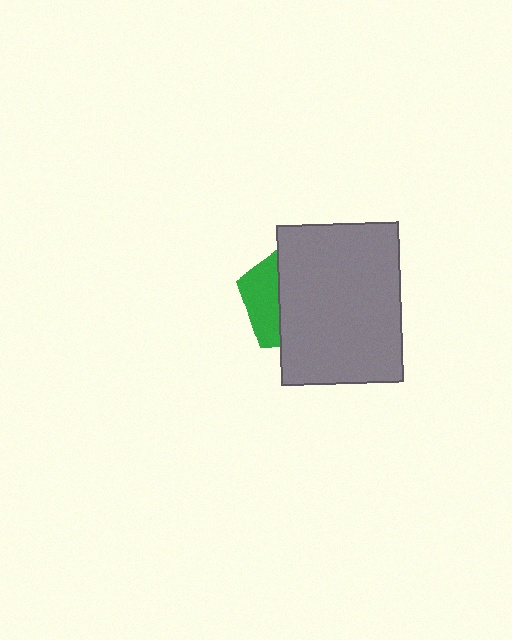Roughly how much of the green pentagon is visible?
A small part of it is visible (roughly 32%).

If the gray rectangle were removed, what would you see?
You would see the complete green pentagon.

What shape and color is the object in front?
The object in front is a gray rectangle.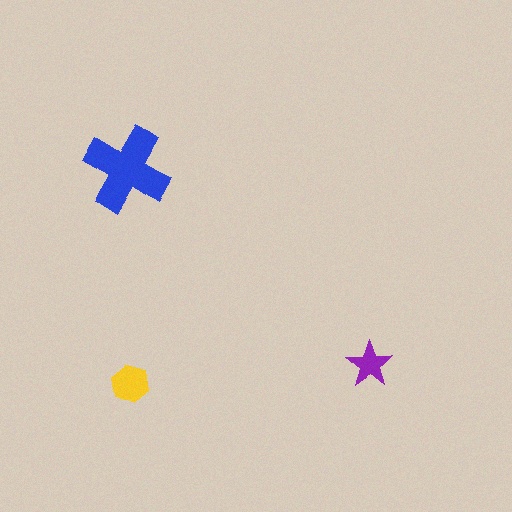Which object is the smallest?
The purple star.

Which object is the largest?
The blue cross.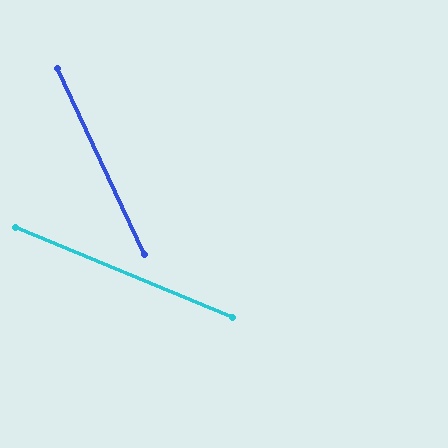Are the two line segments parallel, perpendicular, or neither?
Neither parallel nor perpendicular — they differ by about 42°.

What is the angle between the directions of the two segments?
Approximately 42 degrees.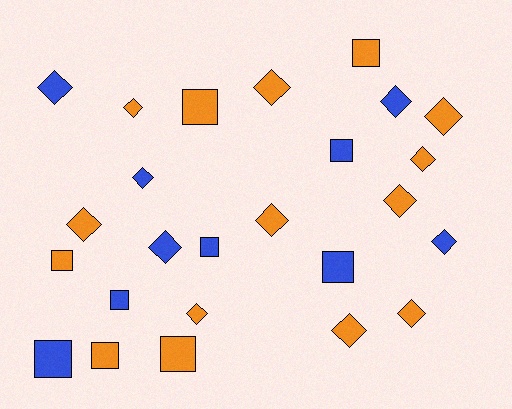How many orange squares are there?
There are 5 orange squares.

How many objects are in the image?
There are 25 objects.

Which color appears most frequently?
Orange, with 15 objects.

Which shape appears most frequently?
Diamond, with 15 objects.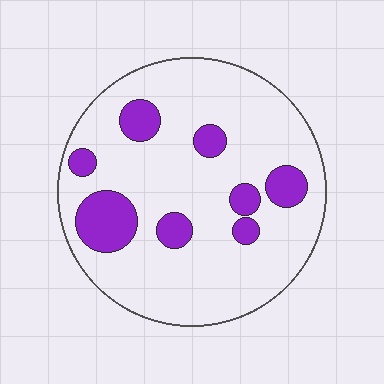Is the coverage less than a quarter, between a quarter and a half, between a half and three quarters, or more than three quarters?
Less than a quarter.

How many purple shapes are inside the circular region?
8.